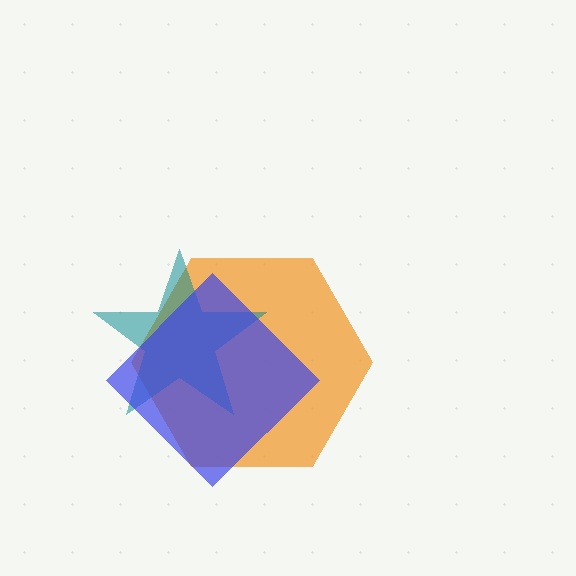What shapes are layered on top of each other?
The layered shapes are: an orange hexagon, a teal star, a blue diamond.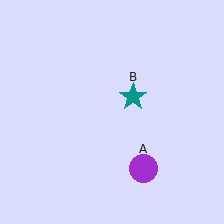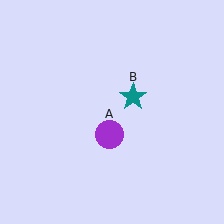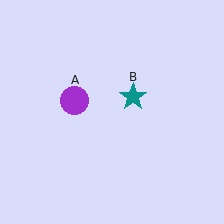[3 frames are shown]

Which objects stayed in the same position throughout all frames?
Teal star (object B) remained stationary.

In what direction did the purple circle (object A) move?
The purple circle (object A) moved up and to the left.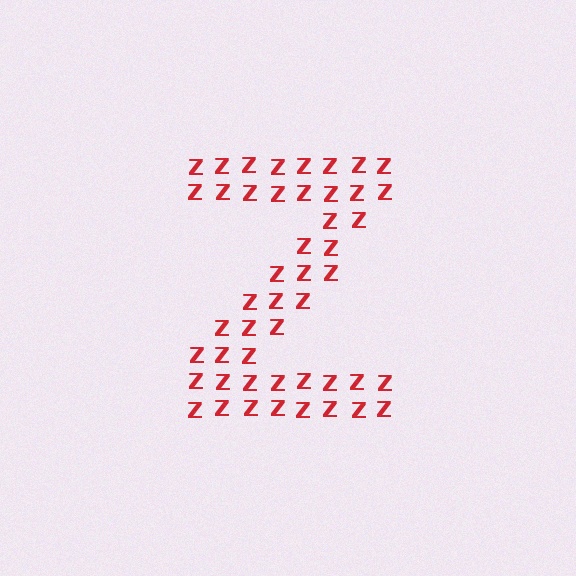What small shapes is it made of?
It is made of small letter Z's.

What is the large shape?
The large shape is the letter Z.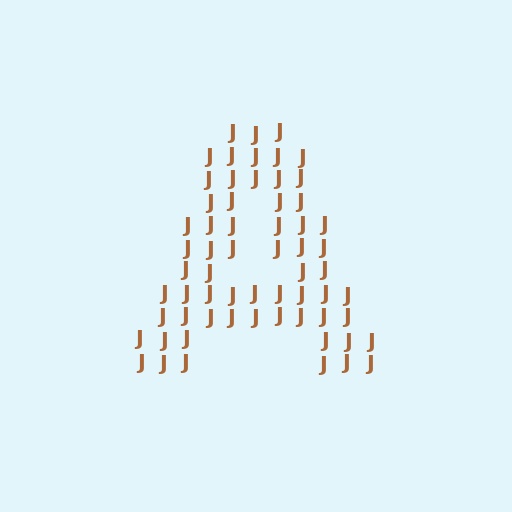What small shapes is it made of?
It is made of small letter J's.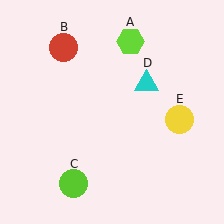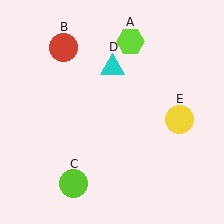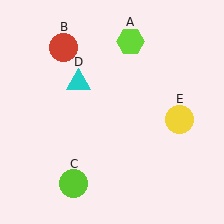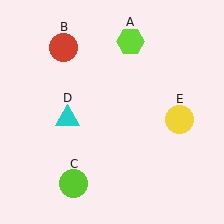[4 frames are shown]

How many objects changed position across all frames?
1 object changed position: cyan triangle (object D).